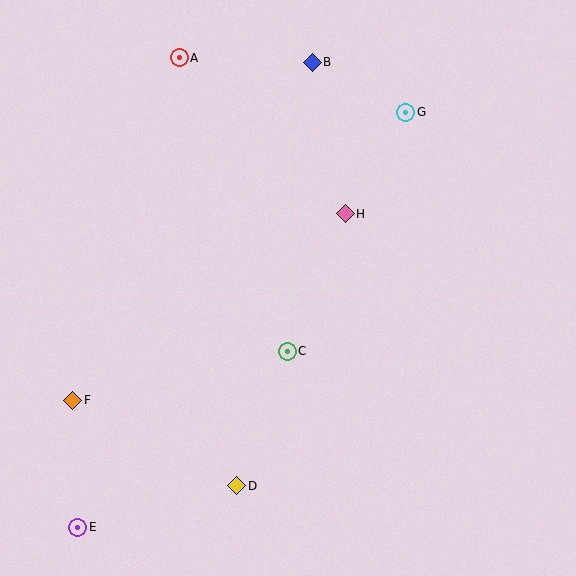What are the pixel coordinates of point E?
Point E is at (78, 527).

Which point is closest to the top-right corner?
Point G is closest to the top-right corner.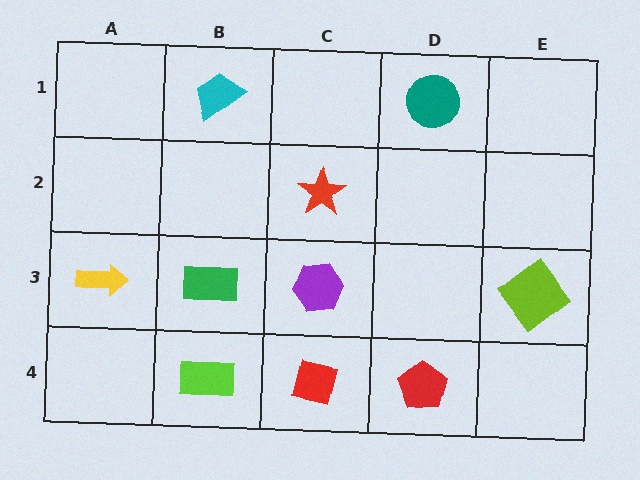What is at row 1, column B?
A cyan trapezoid.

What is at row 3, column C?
A purple hexagon.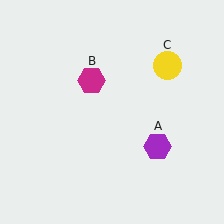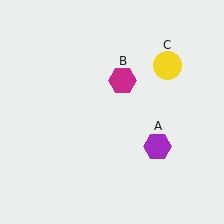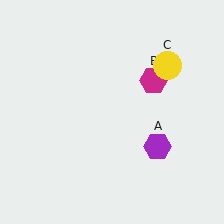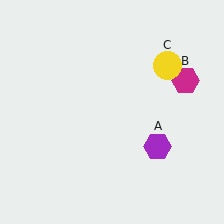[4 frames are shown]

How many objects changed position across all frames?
1 object changed position: magenta hexagon (object B).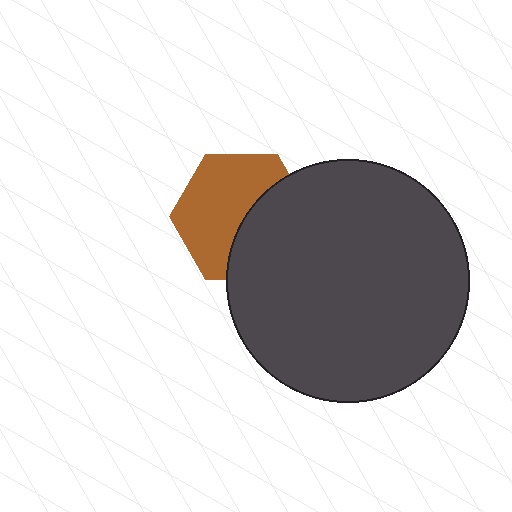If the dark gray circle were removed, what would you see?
You would see the complete brown hexagon.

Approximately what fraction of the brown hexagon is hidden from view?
Roughly 41% of the brown hexagon is hidden behind the dark gray circle.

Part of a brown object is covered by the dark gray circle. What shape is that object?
It is a hexagon.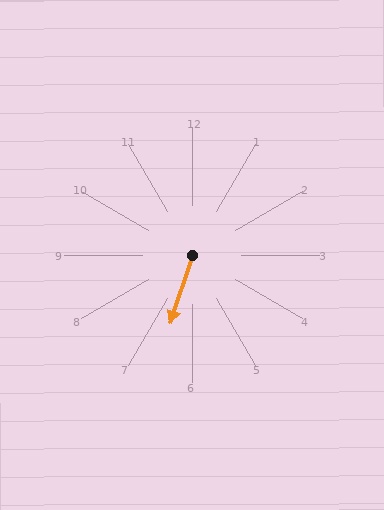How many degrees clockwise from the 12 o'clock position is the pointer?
Approximately 198 degrees.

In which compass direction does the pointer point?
South.